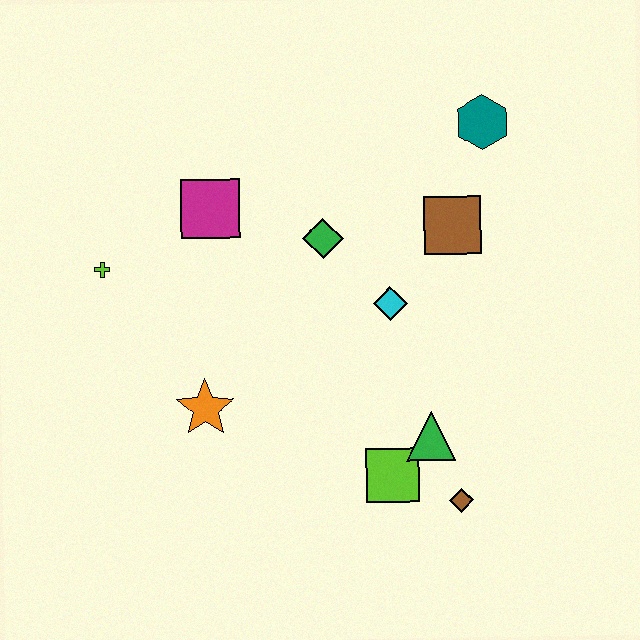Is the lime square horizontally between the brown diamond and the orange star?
Yes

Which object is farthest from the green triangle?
The lime cross is farthest from the green triangle.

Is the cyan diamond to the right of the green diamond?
Yes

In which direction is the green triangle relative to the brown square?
The green triangle is below the brown square.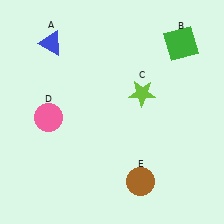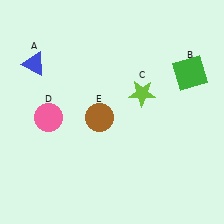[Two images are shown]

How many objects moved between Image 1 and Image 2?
3 objects moved between the two images.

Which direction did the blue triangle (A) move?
The blue triangle (A) moved down.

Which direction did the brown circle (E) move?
The brown circle (E) moved up.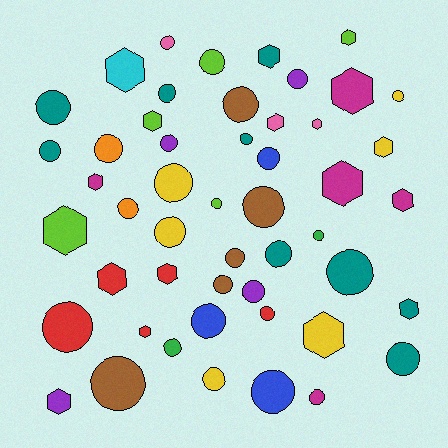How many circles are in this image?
There are 32 circles.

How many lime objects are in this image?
There are 5 lime objects.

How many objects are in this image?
There are 50 objects.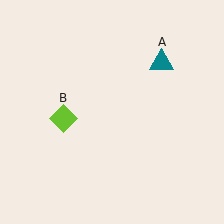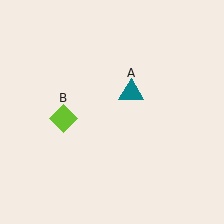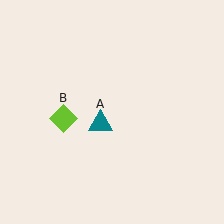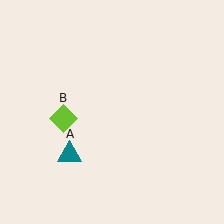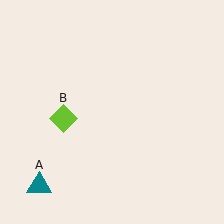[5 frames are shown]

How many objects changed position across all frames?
1 object changed position: teal triangle (object A).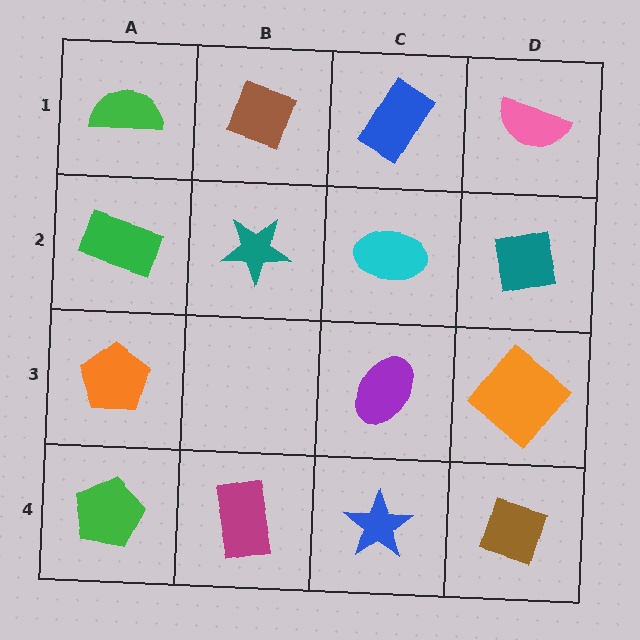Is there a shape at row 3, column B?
No, that cell is empty.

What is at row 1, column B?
A brown diamond.